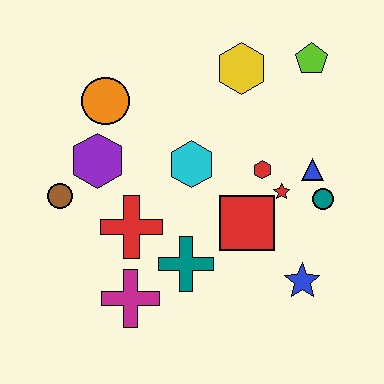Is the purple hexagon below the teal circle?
No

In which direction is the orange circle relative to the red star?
The orange circle is to the left of the red star.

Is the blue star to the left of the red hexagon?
No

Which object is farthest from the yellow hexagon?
The magenta cross is farthest from the yellow hexagon.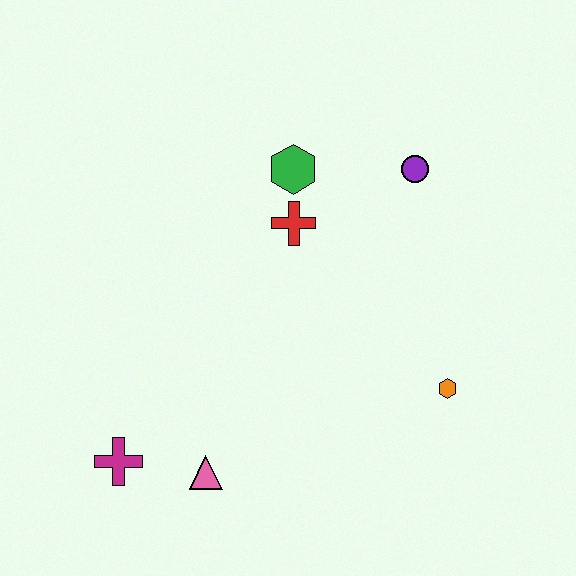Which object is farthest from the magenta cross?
The purple circle is farthest from the magenta cross.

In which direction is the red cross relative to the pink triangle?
The red cross is above the pink triangle.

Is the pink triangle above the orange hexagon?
No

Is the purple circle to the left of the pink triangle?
No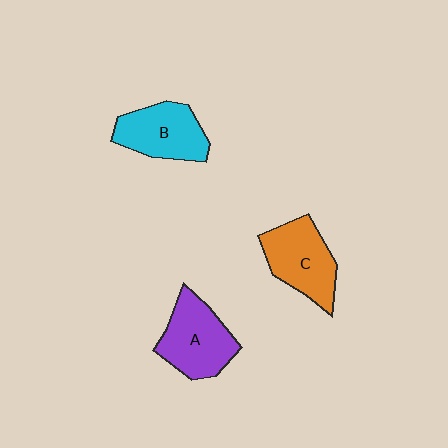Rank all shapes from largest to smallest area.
From largest to smallest: A (purple), C (orange), B (cyan).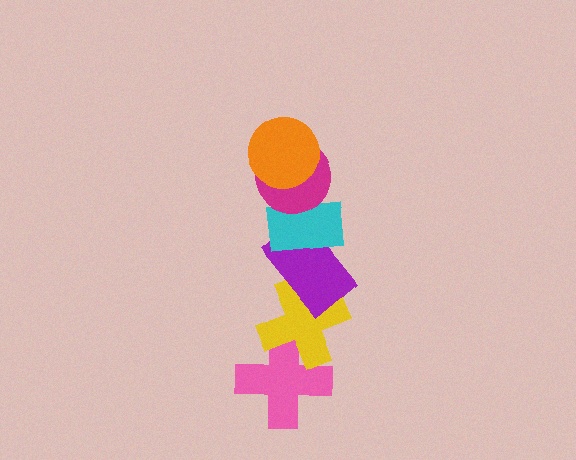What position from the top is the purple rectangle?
The purple rectangle is 4th from the top.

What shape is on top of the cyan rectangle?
The magenta circle is on top of the cyan rectangle.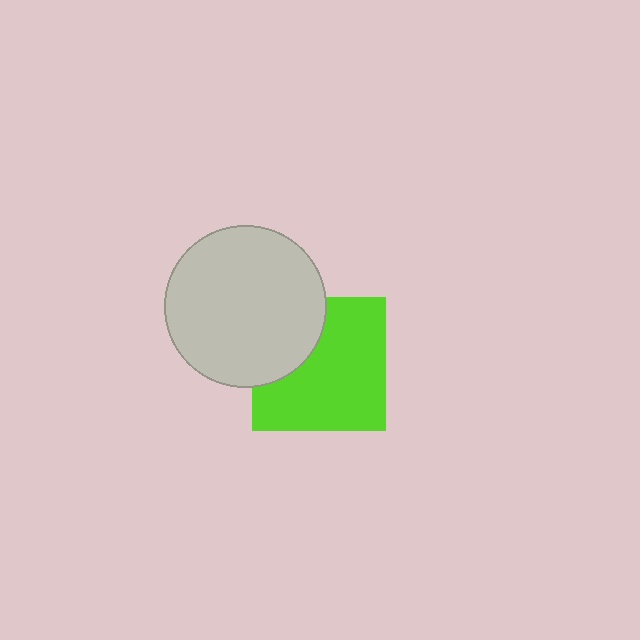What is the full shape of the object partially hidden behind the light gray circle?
The partially hidden object is a lime square.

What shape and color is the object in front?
The object in front is a light gray circle.